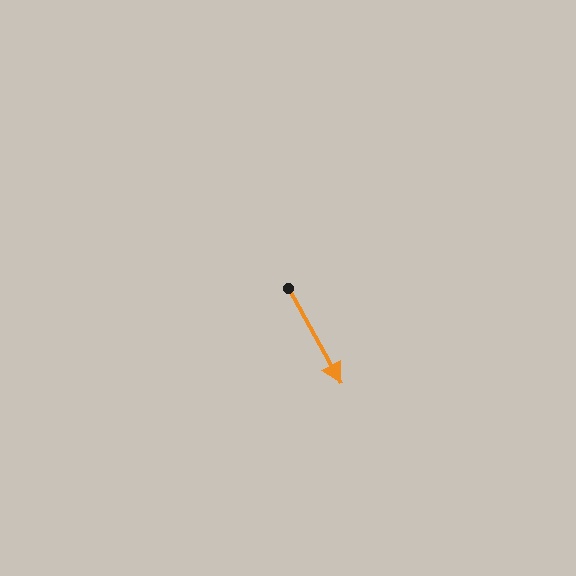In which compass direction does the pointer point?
Southeast.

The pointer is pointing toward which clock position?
Roughly 5 o'clock.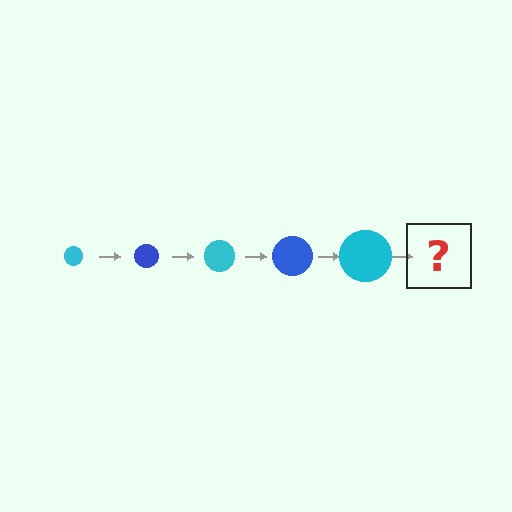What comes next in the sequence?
The next element should be a blue circle, larger than the previous one.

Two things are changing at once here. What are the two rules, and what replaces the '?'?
The two rules are that the circle grows larger each step and the color cycles through cyan and blue. The '?' should be a blue circle, larger than the previous one.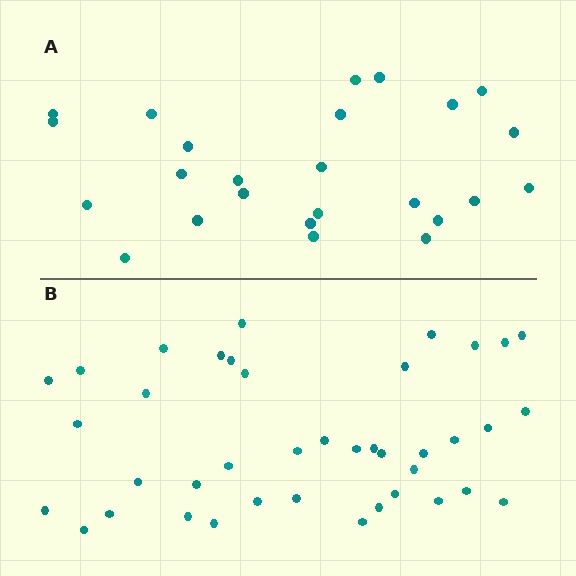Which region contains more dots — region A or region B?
Region B (the bottom region) has more dots.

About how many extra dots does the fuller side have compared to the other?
Region B has approximately 15 more dots than region A.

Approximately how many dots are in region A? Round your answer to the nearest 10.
About 20 dots. (The exact count is 25, which rounds to 20.)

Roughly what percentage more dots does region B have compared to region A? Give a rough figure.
About 60% more.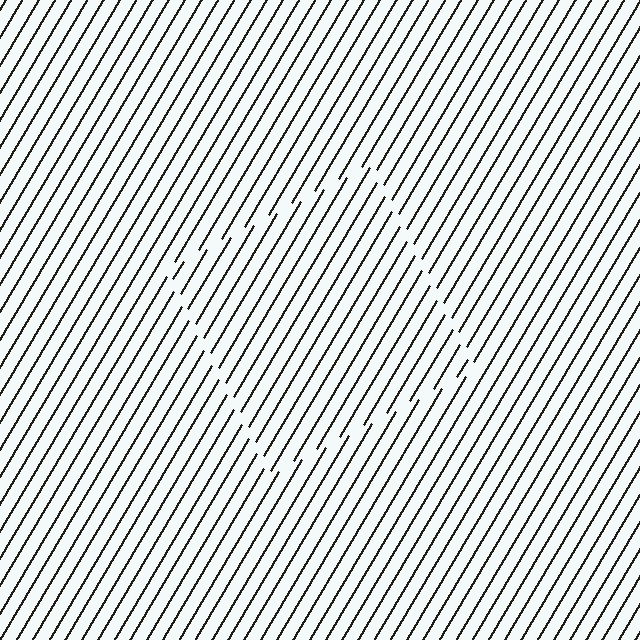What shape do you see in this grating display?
An illusory square. The interior of the shape contains the same grating, shifted by half a period — the contour is defined by the phase discontinuity where line-ends from the inner and outer gratings abut.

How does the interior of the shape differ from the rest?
The interior of the shape contains the same grating, shifted by half a period — the contour is defined by the phase discontinuity where line-ends from the inner and outer gratings abut.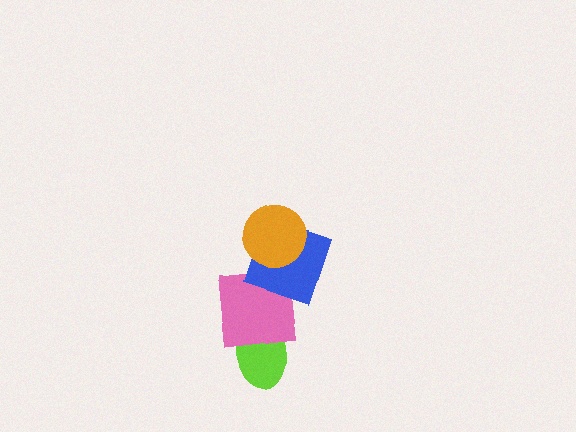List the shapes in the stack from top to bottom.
From top to bottom: the orange circle, the blue square, the pink square, the lime ellipse.